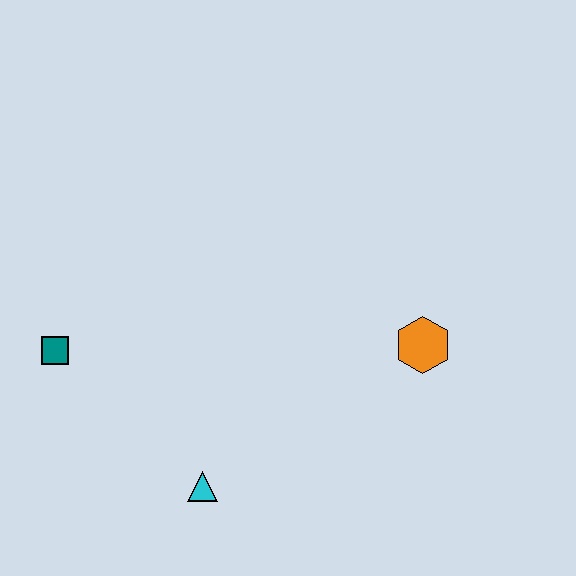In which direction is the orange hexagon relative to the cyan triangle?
The orange hexagon is to the right of the cyan triangle.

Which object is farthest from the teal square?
The orange hexagon is farthest from the teal square.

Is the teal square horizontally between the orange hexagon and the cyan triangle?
No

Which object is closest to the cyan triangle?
The teal square is closest to the cyan triangle.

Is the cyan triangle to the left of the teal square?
No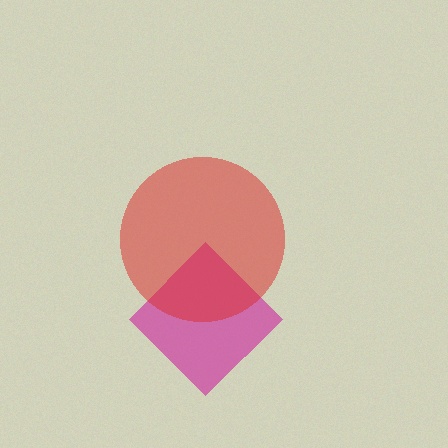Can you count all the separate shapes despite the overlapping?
Yes, there are 2 separate shapes.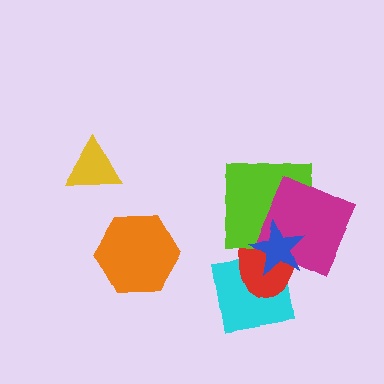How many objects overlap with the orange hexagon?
0 objects overlap with the orange hexagon.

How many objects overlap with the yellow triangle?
0 objects overlap with the yellow triangle.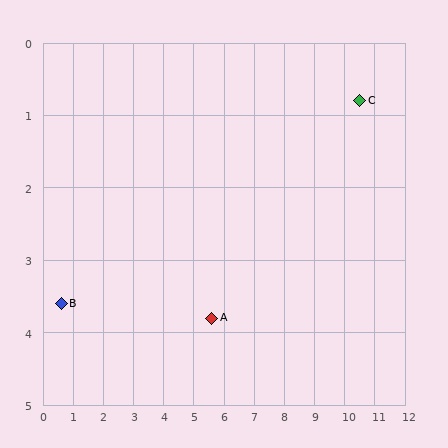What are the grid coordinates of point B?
Point B is at approximately (0.6, 3.6).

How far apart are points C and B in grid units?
Points C and B are about 10.3 grid units apart.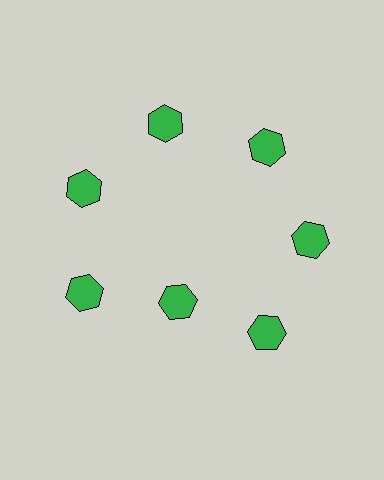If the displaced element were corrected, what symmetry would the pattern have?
It would have 7-fold rotational symmetry — the pattern would map onto itself every 51 degrees.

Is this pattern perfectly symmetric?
No. The 7 green hexagons are arranged in a ring, but one element near the 6 o'clock position is pulled inward toward the center, breaking the 7-fold rotational symmetry.